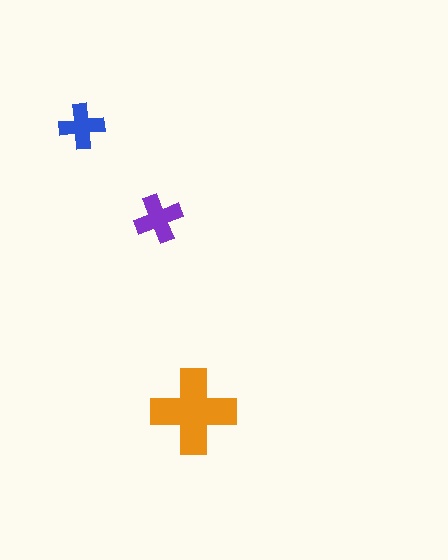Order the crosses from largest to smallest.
the orange one, the purple one, the blue one.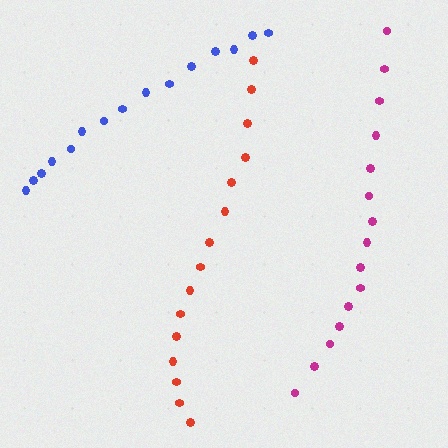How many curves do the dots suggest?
There are 3 distinct paths.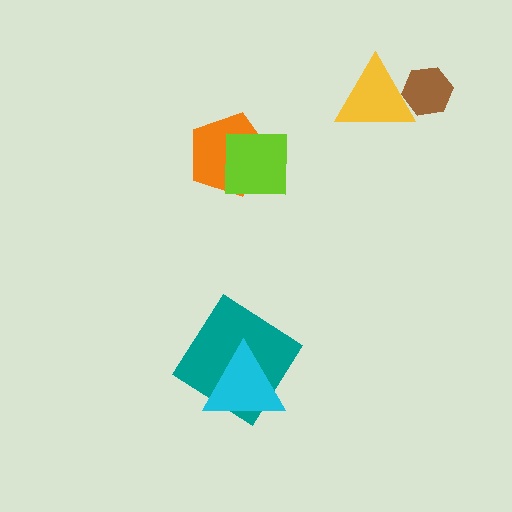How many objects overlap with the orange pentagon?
1 object overlaps with the orange pentagon.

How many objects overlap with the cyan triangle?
1 object overlaps with the cyan triangle.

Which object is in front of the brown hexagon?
The yellow triangle is in front of the brown hexagon.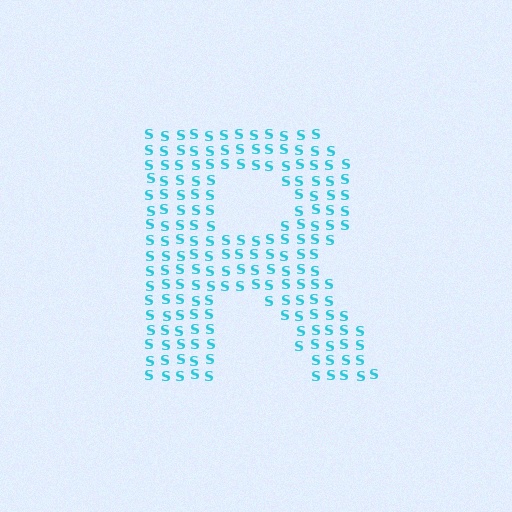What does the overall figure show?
The overall figure shows the letter R.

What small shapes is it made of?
It is made of small letter S's.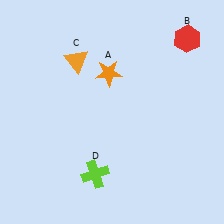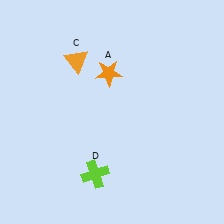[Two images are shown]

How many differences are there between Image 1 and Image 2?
There is 1 difference between the two images.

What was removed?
The red hexagon (B) was removed in Image 2.